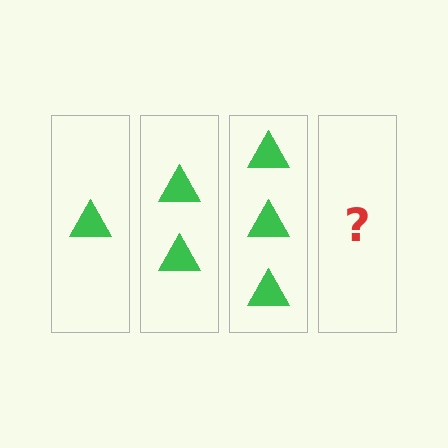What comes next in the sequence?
The next element should be 4 triangles.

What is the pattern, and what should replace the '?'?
The pattern is that each step adds one more triangle. The '?' should be 4 triangles.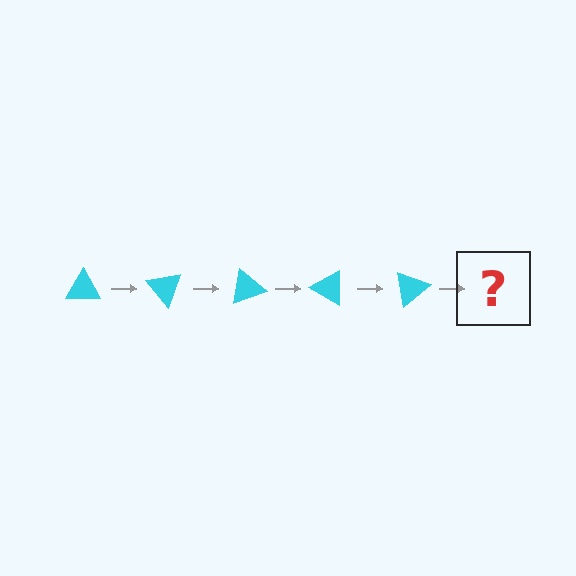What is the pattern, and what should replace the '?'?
The pattern is that the triangle rotates 50 degrees each step. The '?' should be a cyan triangle rotated 250 degrees.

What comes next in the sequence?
The next element should be a cyan triangle rotated 250 degrees.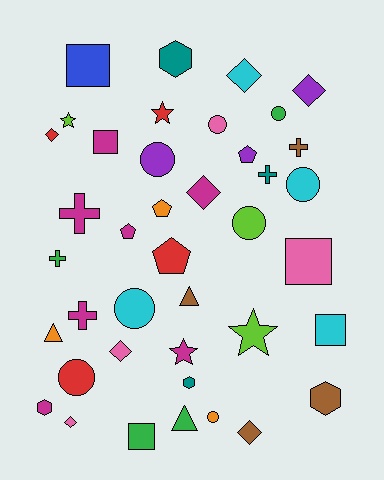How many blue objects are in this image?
There is 1 blue object.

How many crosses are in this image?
There are 5 crosses.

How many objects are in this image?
There are 40 objects.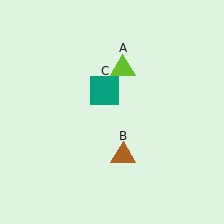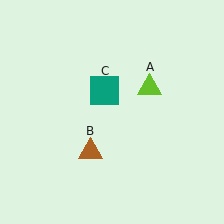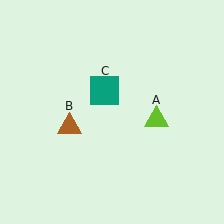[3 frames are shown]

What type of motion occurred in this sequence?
The lime triangle (object A), brown triangle (object B) rotated clockwise around the center of the scene.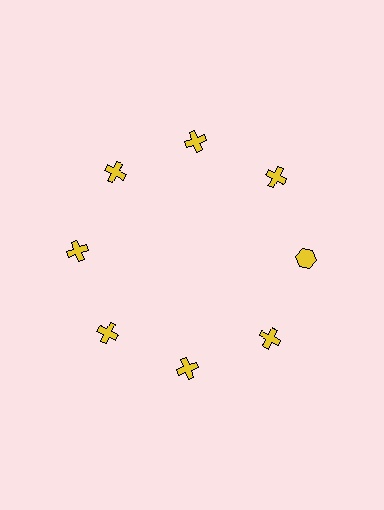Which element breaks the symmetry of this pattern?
The yellow hexagon at roughly the 3 o'clock position breaks the symmetry. All other shapes are yellow crosses.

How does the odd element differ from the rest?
It has a different shape: hexagon instead of cross.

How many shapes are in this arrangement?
There are 8 shapes arranged in a ring pattern.